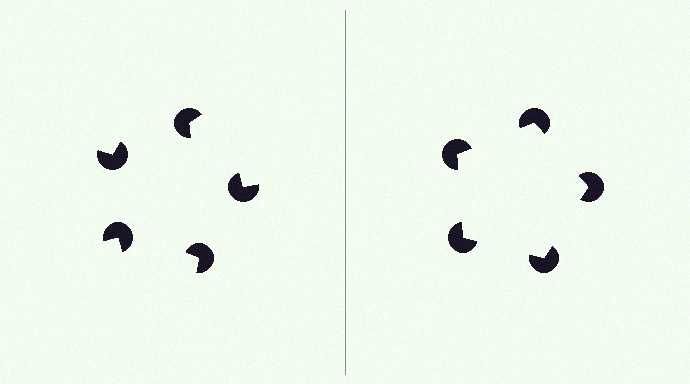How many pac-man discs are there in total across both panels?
10 — 5 on each side.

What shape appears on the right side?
An illusory pentagon.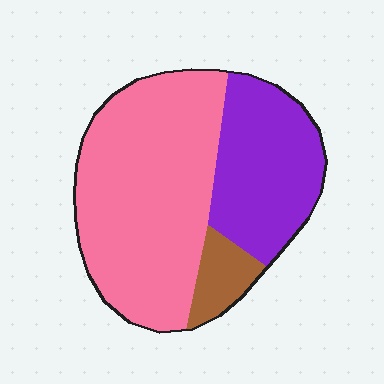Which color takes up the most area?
Pink, at roughly 60%.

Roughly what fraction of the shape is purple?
Purple takes up about one third (1/3) of the shape.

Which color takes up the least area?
Brown, at roughly 10%.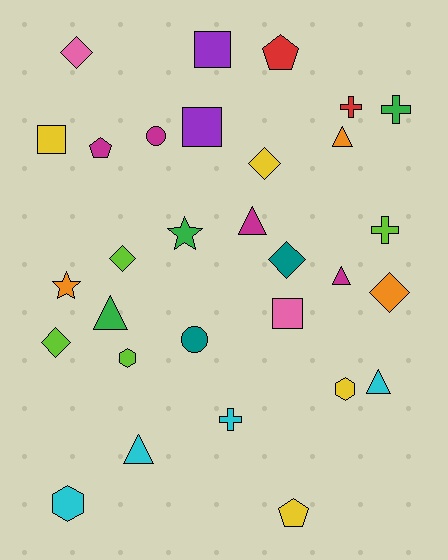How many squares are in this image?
There are 4 squares.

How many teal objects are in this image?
There are 2 teal objects.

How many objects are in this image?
There are 30 objects.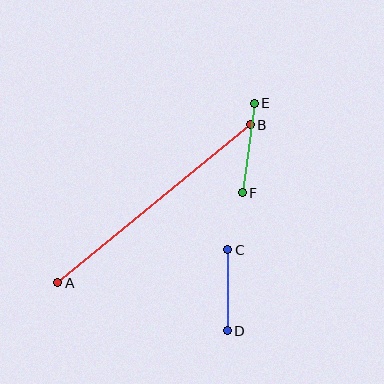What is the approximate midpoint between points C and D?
The midpoint is at approximately (227, 290) pixels.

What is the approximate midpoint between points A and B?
The midpoint is at approximately (154, 204) pixels.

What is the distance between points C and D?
The distance is approximately 81 pixels.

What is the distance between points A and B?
The distance is approximately 249 pixels.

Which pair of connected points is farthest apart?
Points A and B are farthest apart.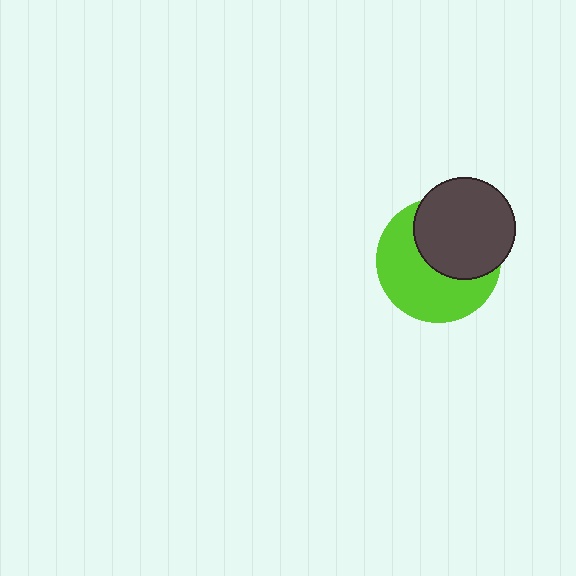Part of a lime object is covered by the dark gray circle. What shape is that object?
It is a circle.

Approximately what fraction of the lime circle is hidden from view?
Roughly 45% of the lime circle is hidden behind the dark gray circle.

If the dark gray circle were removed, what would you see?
You would see the complete lime circle.